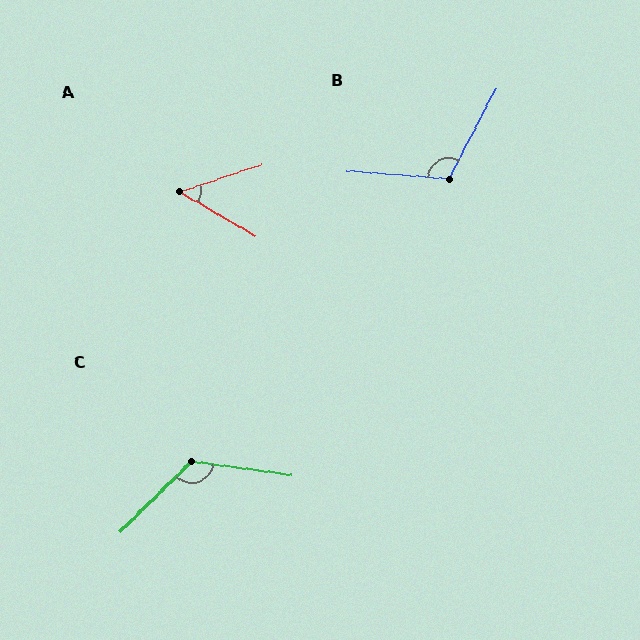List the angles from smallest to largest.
A (49°), B (113°), C (127°).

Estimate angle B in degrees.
Approximately 113 degrees.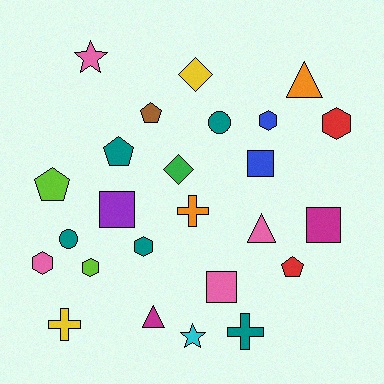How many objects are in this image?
There are 25 objects.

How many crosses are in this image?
There are 3 crosses.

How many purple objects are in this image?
There is 1 purple object.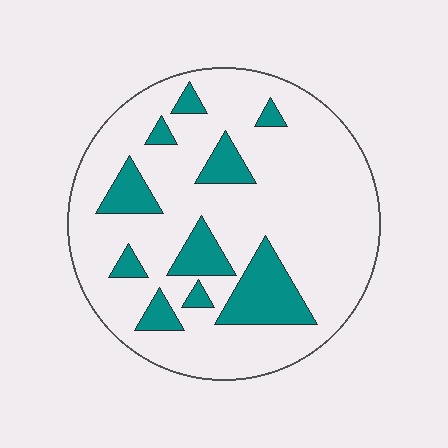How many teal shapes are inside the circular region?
10.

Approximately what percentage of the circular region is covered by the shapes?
Approximately 20%.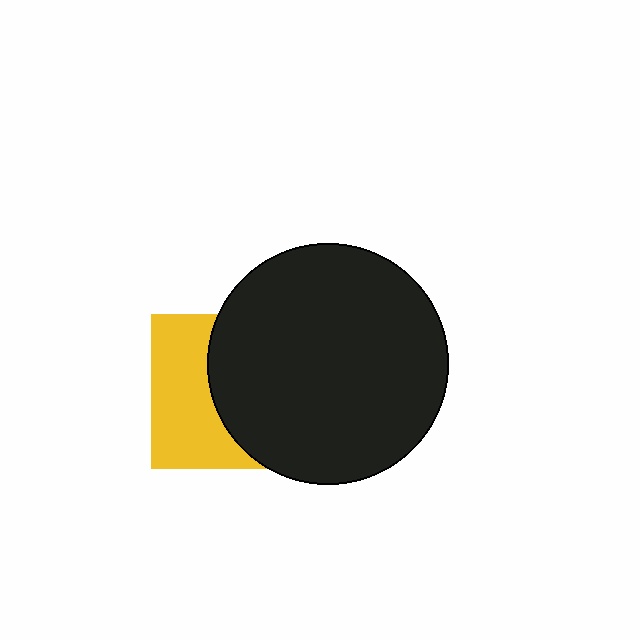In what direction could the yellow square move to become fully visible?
The yellow square could move left. That would shift it out from behind the black circle entirely.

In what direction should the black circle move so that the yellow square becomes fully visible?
The black circle should move right. That is the shortest direction to clear the overlap and leave the yellow square fully visible.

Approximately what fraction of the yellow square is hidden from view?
Roughly 55% of the yellow square is hidden behind the black circle.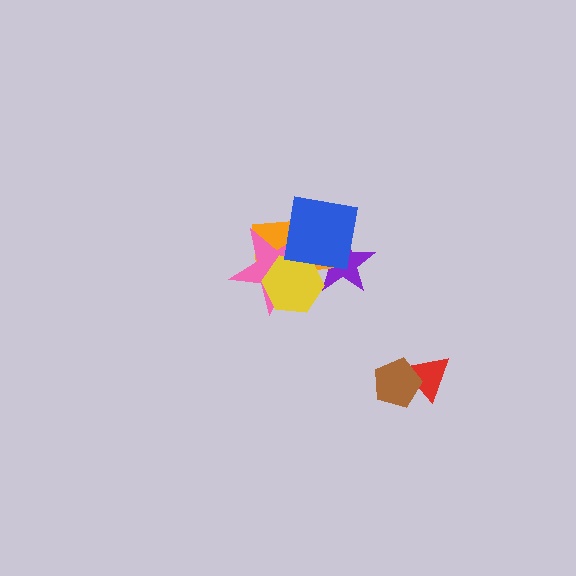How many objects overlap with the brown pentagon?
1 object overlaps with the brown pentagon.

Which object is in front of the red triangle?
The brown pentagon is in front of the red triangle.